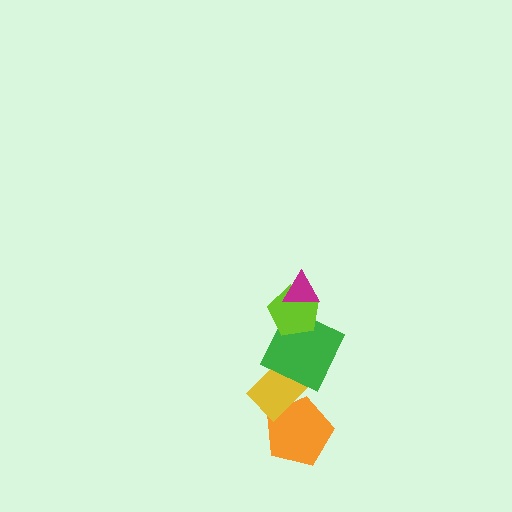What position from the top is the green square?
The green square is 3rd from the top.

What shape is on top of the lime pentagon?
The magenta triangle is on top of the lime pentagon.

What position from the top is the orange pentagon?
The orange pentagon is 5th from the top.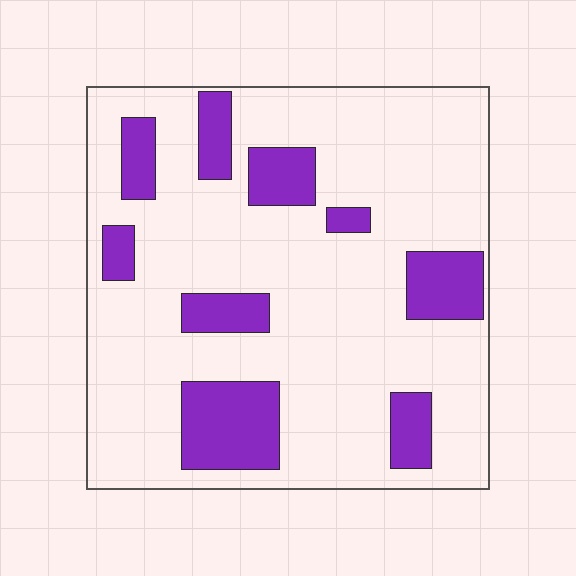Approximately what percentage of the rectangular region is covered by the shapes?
Approximately 20%.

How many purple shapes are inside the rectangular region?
9.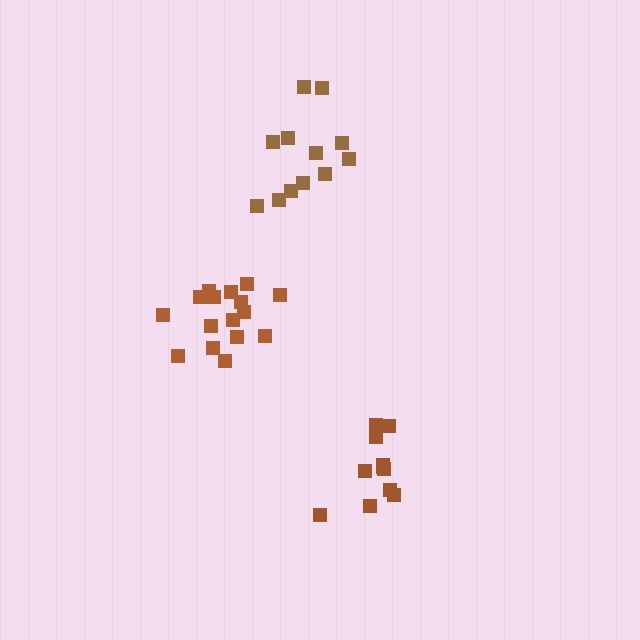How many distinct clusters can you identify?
There are 3 distinct clusters.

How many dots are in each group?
Group 1: 16 dots, Group 2: 11 dots, Group 3: 12 dots (39 total).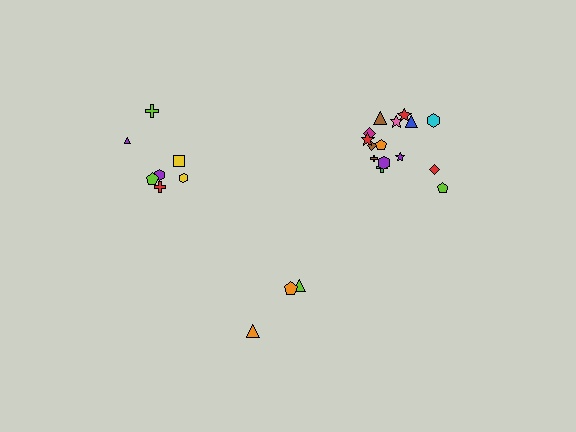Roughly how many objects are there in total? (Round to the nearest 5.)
Roughly 25 objects in total.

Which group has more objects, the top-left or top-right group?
The top-right group.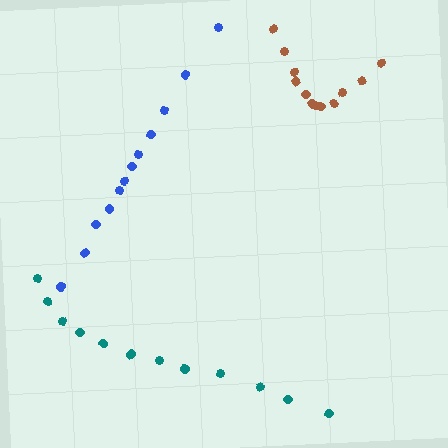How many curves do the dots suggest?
There are 3 distinct paths.